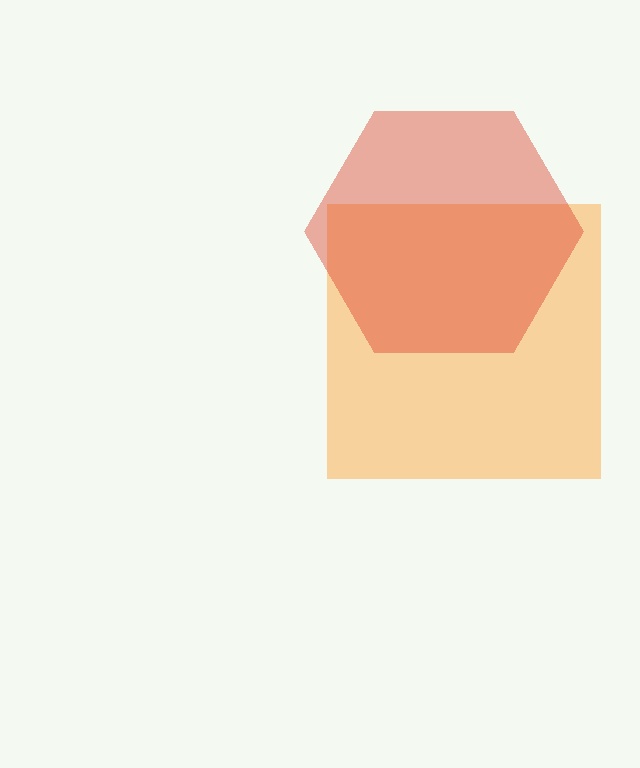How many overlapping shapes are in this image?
There are 2 overlapping shapes in the image.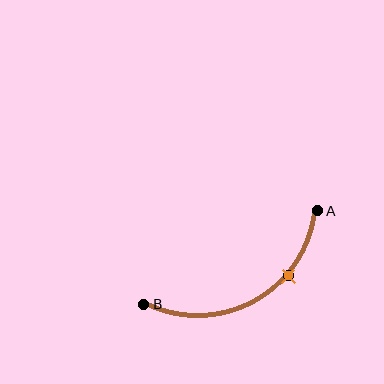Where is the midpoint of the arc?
The arc midpoint is the point on the curve farthest from the straight line joining A and B. It sits below that line.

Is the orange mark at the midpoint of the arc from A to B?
No. The orange mark lies on the arc but is closer to endpoint A. The arc midpoint would be at the point on the curve equidistant along the arc from both A and B.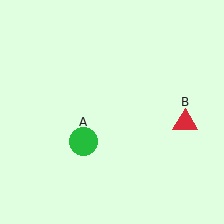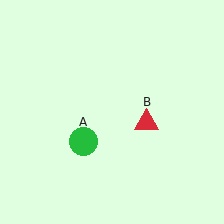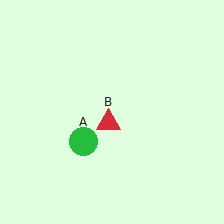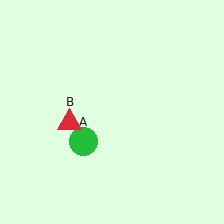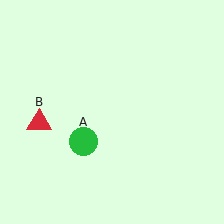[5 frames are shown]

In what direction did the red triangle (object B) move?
The red triangle (object B) moved left.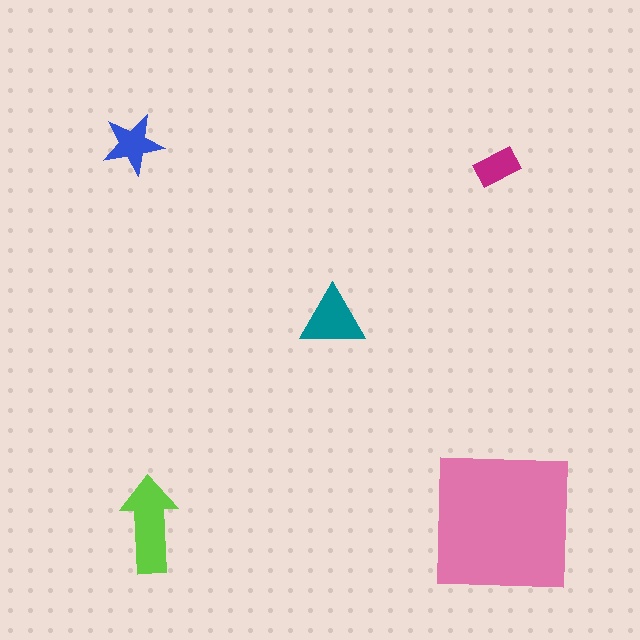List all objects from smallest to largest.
The magenta rectangle, the blue star, the teal triangle, the lime arrow, the pink square.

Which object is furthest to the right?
The pink square is rightmost.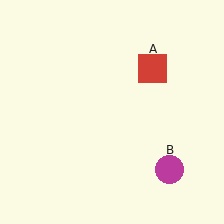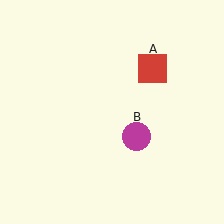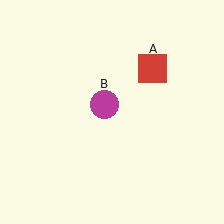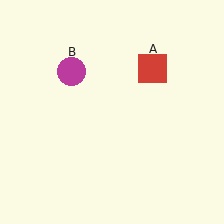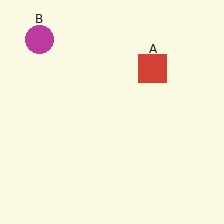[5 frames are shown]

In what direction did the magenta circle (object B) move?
The magenta circle (object B) moved up and to the left.